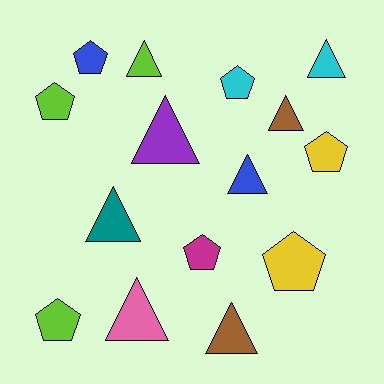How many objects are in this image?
There are 15 objects.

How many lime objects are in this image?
There are 3 lime objects.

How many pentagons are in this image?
There are 7 pentagons.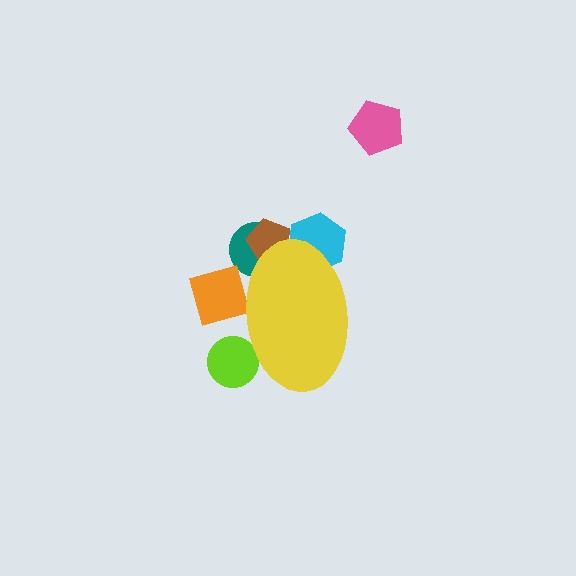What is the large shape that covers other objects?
A yellow ellipse.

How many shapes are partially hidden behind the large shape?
5 shapes are partially hidden.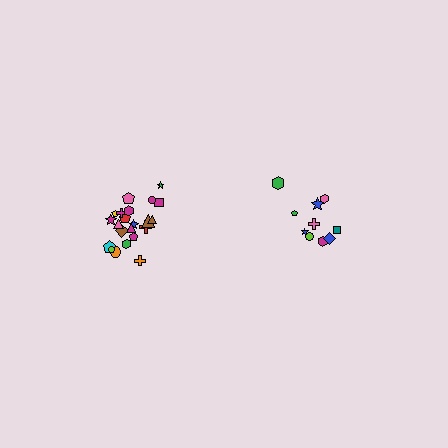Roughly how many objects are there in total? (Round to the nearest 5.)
Roughly 30 objects in total.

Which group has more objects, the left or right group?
The left group.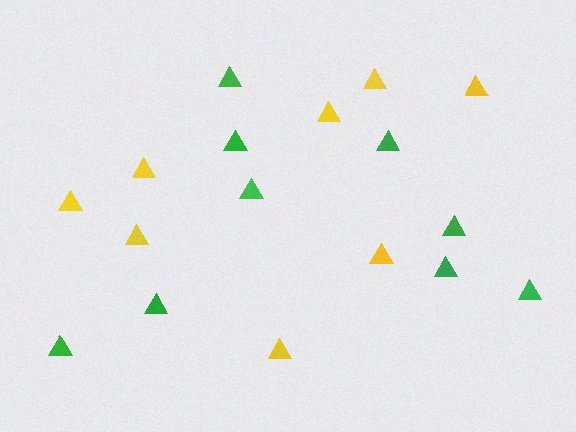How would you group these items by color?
There are 2 groups: one group of green triangles (9) and one group of yellow triangles (8).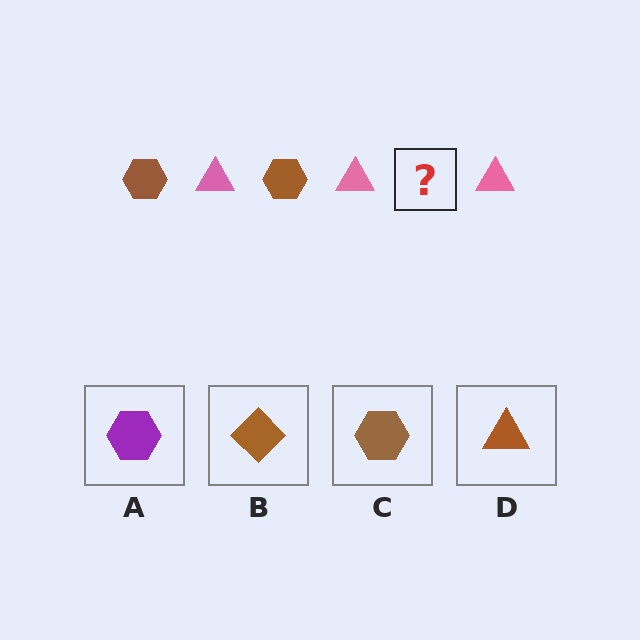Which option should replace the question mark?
Option C.